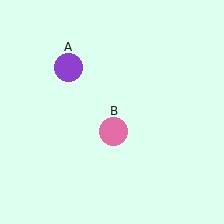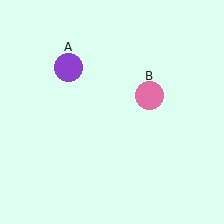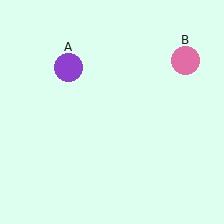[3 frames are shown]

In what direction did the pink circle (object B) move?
The pink circle (object B) moved up and to the right.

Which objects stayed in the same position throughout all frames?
Purple circle (object A) remained stationary.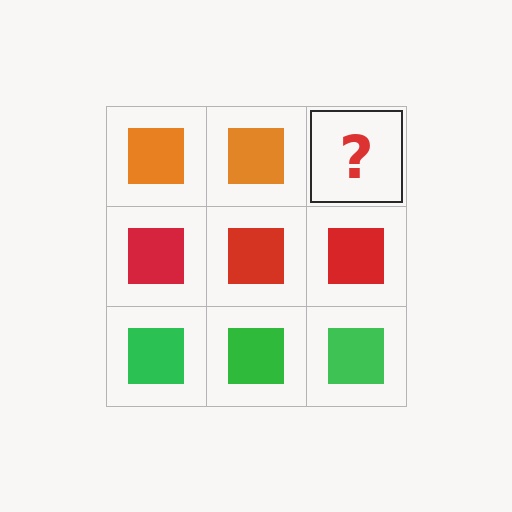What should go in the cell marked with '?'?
The missing cell should contain an orange square.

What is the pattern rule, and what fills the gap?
The rule is that each row has a consistent color. The gap should be filled with an orange square.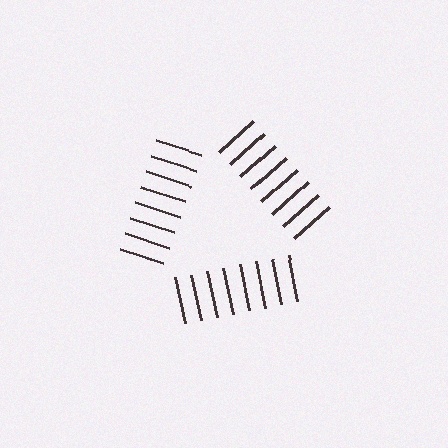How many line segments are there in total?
24 — 8 along each of the 3 edges.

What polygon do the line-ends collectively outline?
An illusory triangle — the line segments terminate on its edges but no continuous stroke is drawn.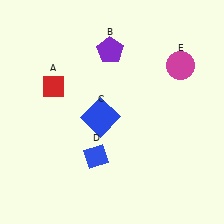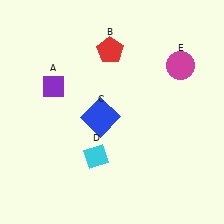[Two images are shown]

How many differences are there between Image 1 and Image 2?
There are 3 differences between the two images.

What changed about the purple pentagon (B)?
In Image 1, B is purple. In Image 2, it changed to red.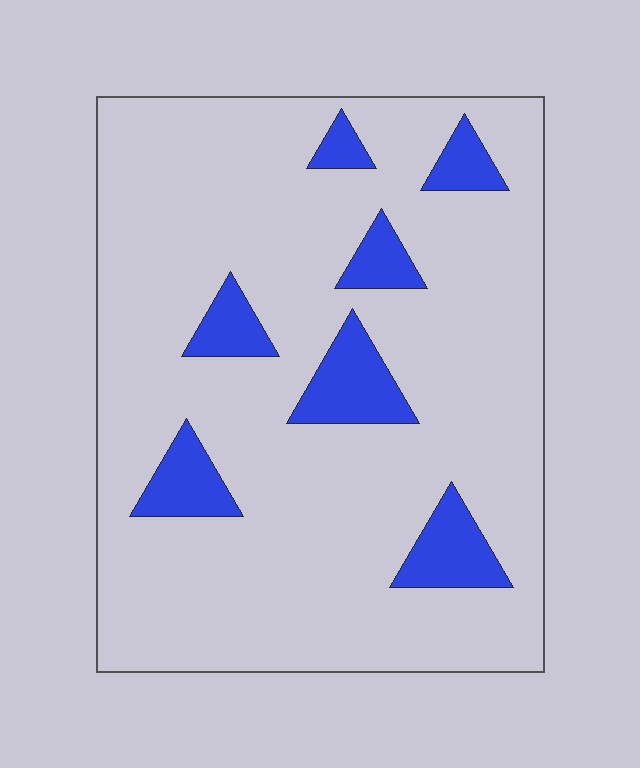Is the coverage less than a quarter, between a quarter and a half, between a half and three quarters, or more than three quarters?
Less than a quarter.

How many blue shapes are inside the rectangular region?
7.